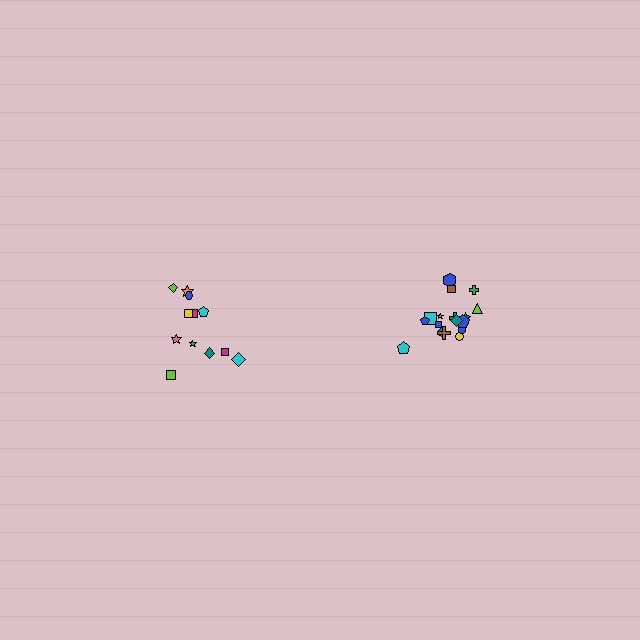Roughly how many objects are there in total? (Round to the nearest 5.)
Roughly 30 objects in total.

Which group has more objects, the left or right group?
The right group.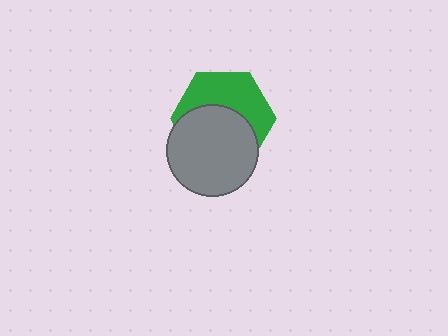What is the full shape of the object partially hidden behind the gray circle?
The partially hidden object is a green hexagon.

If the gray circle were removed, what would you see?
You would see the complete green hexagon.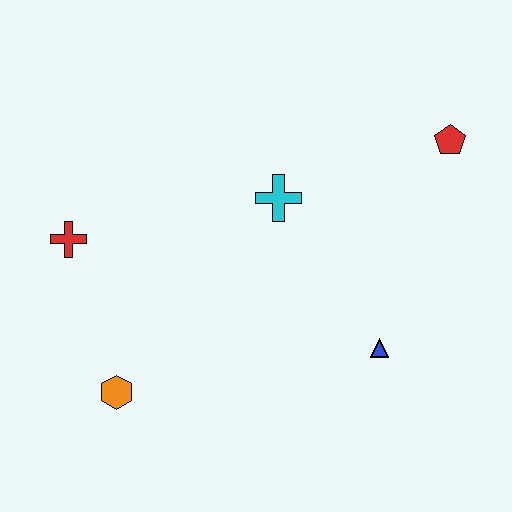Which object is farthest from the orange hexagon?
The red pentagon is farthest from the orange hexagon.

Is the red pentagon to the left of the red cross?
No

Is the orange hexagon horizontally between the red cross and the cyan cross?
Yes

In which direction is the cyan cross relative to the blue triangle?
The cyan cross is above the blue triangle.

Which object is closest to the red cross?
The orange hexagon is closest to the red cross.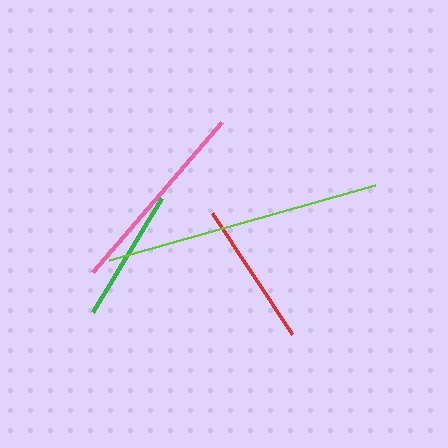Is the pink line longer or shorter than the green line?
The pink line is longer than the green line.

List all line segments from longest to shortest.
From longest to shortest: lime, pink, red, green.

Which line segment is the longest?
The lime line is the longest at approximately 276 pixels.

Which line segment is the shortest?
The green line is the shortest at approximately 134 pixels.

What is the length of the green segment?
The green segment is approximately 134 pixels long.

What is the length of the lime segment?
The lime segment is approximately 276 pixels long.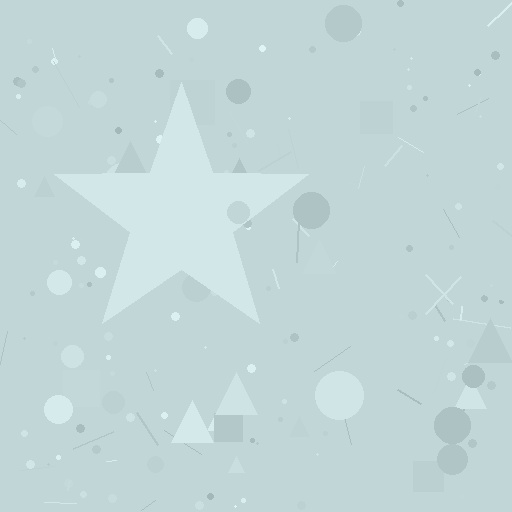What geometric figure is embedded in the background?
A star is embedded in the background.